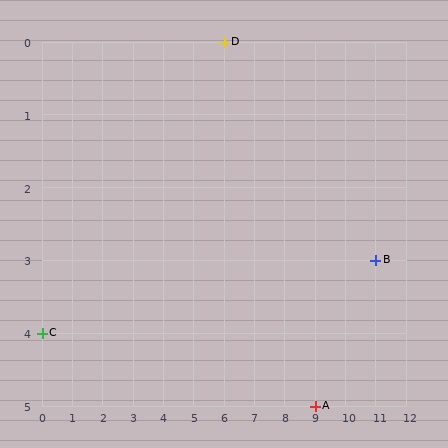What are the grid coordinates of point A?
Point A is at grid coordinates (9, 5).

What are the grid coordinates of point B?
Point B is at grid coordinates (11, 3).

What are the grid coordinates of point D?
Point D is at grid coordinates (6, 0).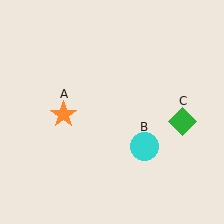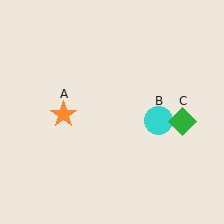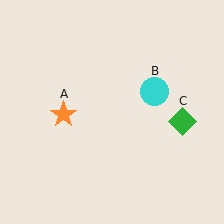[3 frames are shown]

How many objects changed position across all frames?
1 object changed position: cyan circle (object B).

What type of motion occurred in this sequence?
The cyan circle (object B) rotated counterclockwise around the center of the scene.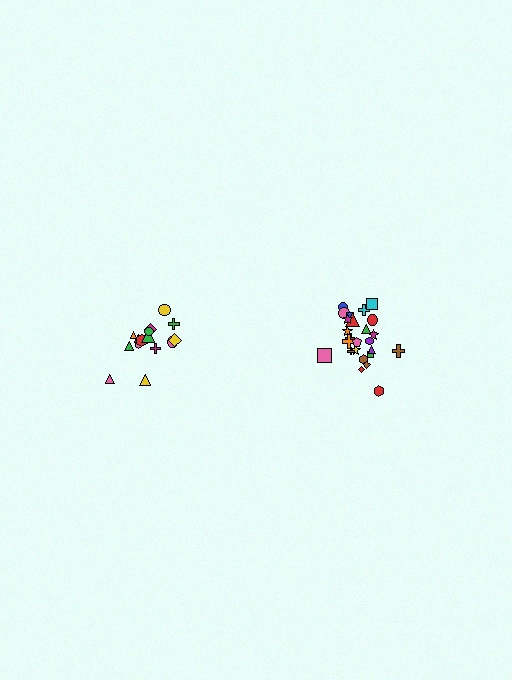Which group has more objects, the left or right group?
The right group.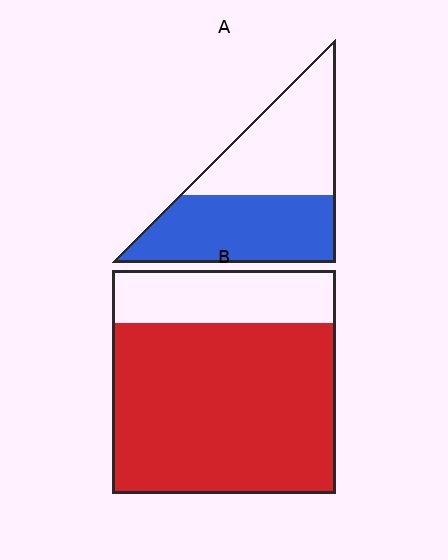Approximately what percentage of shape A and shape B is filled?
A is approximately 50% and B is approximately 75%.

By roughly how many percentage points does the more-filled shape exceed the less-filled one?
By roughly 25 percentage points (B over A).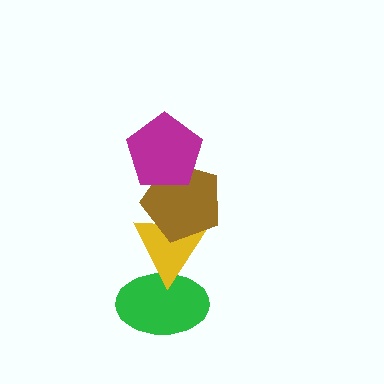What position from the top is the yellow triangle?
The yellow triangle is 3rd from the top.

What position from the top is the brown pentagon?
The brown pentagon is 2nd from the top.